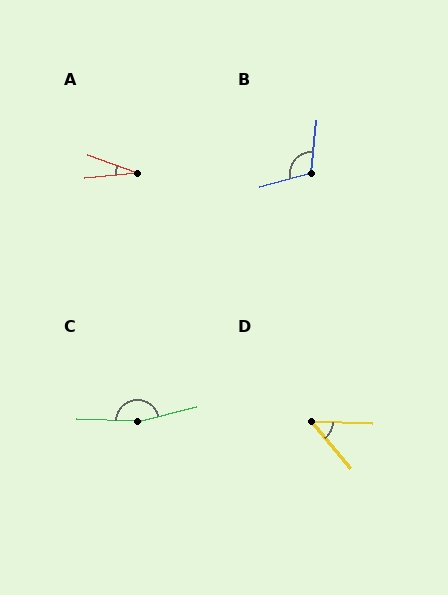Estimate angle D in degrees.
Approximately 48 degrees.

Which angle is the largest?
C, at approximately 165 degrees.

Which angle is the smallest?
A, at approximately 25 degrees.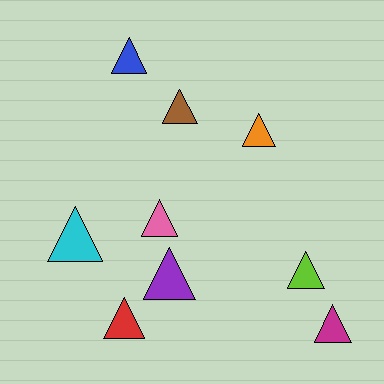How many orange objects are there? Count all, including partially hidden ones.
There is 1 orange object.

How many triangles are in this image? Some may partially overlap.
There are 9 triangles.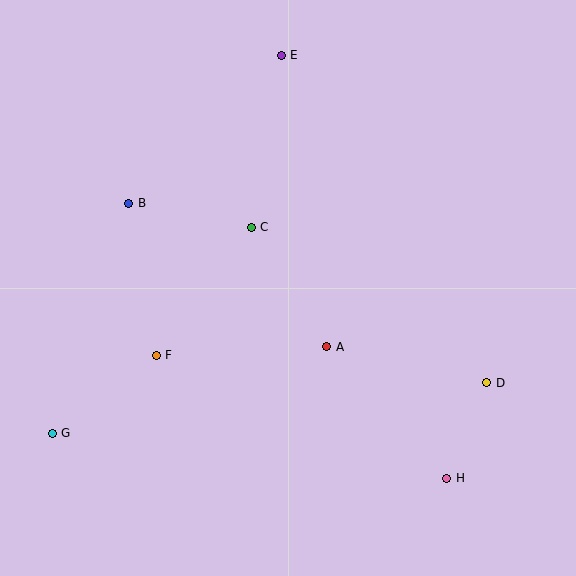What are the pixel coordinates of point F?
Point F is at (156, 355).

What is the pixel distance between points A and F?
The distance between A and F is 171 pixels.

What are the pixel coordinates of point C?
Point C is at (251, 227).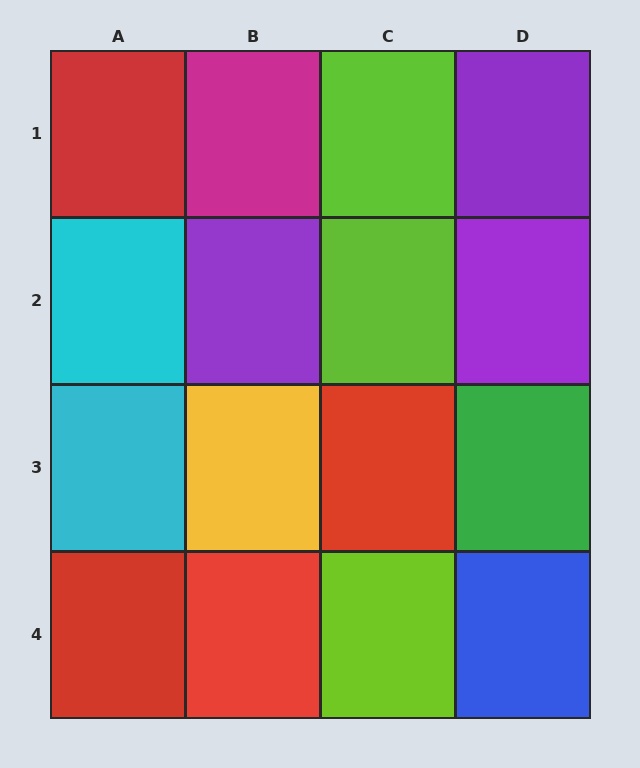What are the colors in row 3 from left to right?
Cyan, yellow, red, green.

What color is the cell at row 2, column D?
Purple.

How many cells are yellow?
1 cell is yellow.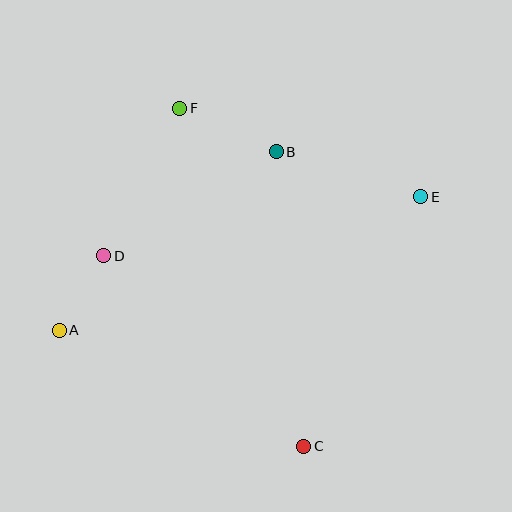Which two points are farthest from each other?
Points A and E are farthest from each other.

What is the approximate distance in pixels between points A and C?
The distance between A and C is approximately 271 pixels.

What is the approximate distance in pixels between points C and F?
The distance between C and F is approximately 360 pixels.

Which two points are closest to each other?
Points A and D are closest to each other.